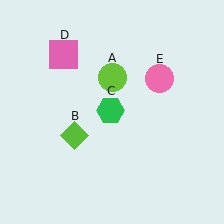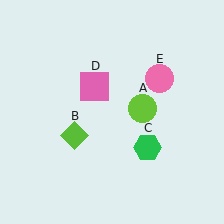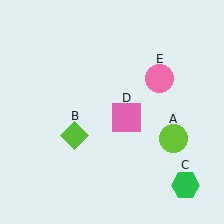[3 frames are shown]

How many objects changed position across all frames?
3 objects changed position: lime circle (object A), green hexagon (object C), pink square (object D).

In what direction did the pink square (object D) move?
The pink square (object D) moved down and to the right.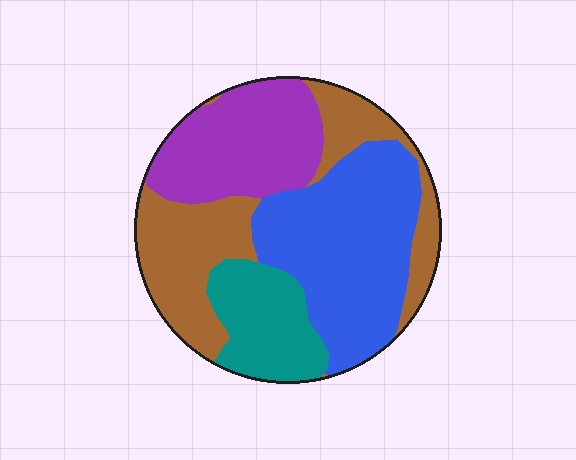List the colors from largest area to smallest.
From largest to smallest: blue, brown, purple, teal.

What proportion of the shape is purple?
Purple takes up about one fifth (1/5) of the shape.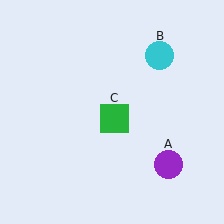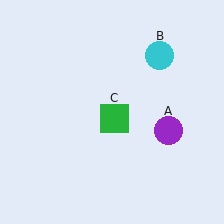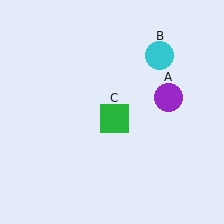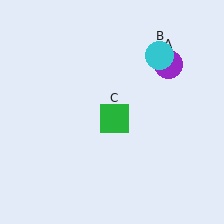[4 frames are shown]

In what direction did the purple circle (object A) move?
The purple circle (object A) moved up.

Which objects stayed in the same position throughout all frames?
Cyan circle (object B) and green square (object C) remained stationary.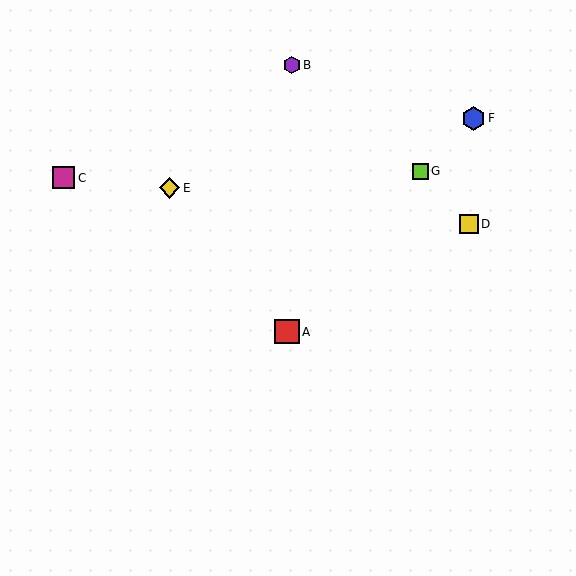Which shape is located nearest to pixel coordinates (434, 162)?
The lime square (labeled G) at (420, 171) is nearest to that location.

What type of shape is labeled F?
Shape F is a blue hexagon.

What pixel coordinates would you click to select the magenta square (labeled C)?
Click at (64, 178) to select the magenta square C.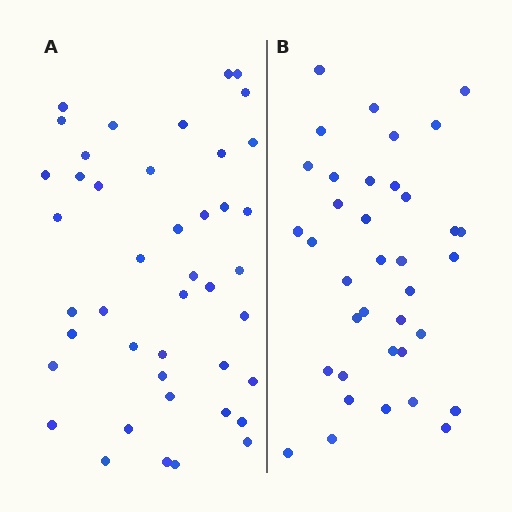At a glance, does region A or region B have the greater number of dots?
Region A (the left region) has more dots.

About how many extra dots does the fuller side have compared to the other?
Region A has about 6 more dots than region B.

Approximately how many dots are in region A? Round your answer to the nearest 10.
About 40 dots. (The exact count is 43, which rounds to 40.)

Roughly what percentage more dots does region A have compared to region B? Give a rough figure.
About 15% more.